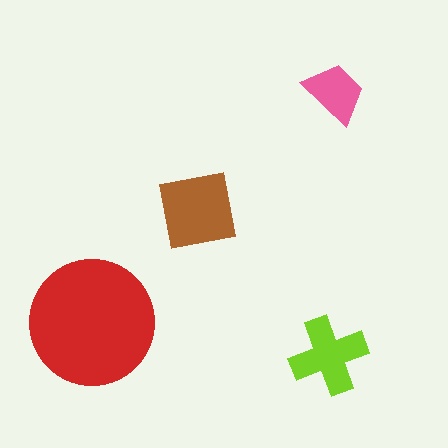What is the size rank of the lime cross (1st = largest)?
3rd.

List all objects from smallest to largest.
The pink trapezoid, the lime cross, the brown square, the red circle.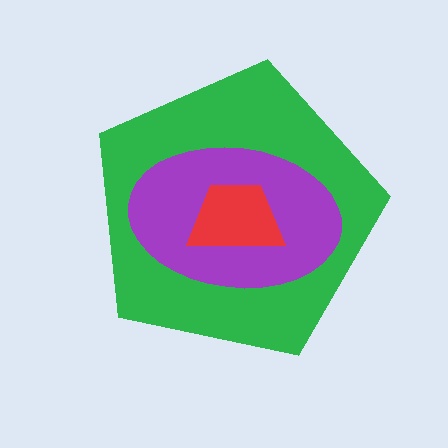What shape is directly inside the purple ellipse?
The red trapezoid.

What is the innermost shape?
The red trapezoid.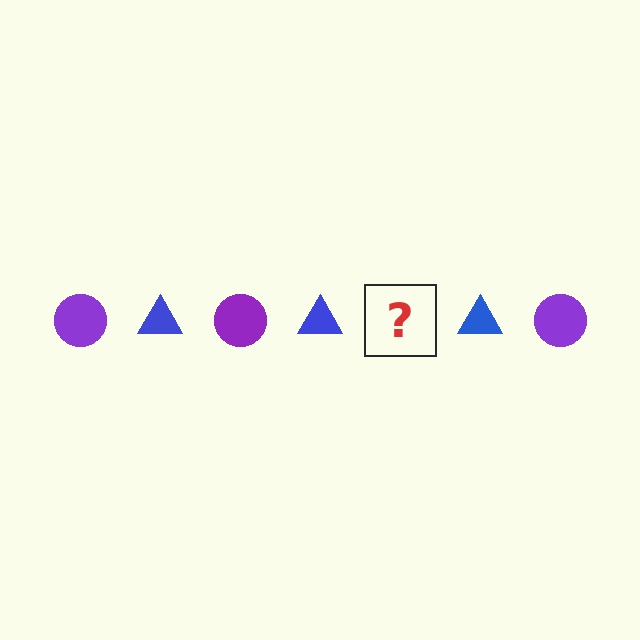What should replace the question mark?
The question mark should be replaced with a purple circle.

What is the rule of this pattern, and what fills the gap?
The rule is that the pattern alternates between purple circle and blue triangle. The gap should be filled with a purple circle.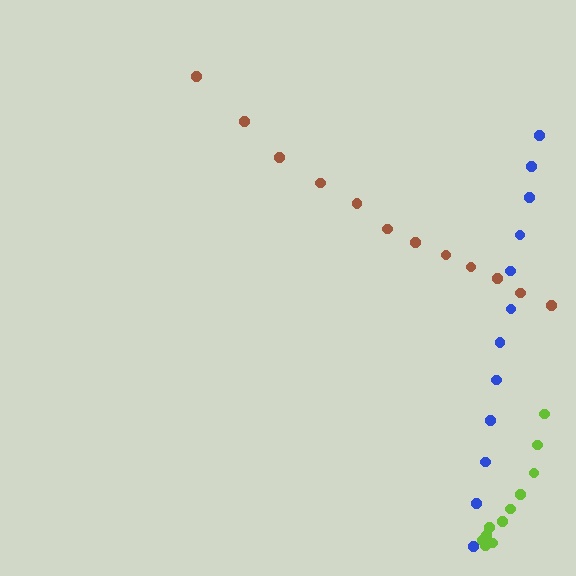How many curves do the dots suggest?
There are 3 distinct paths.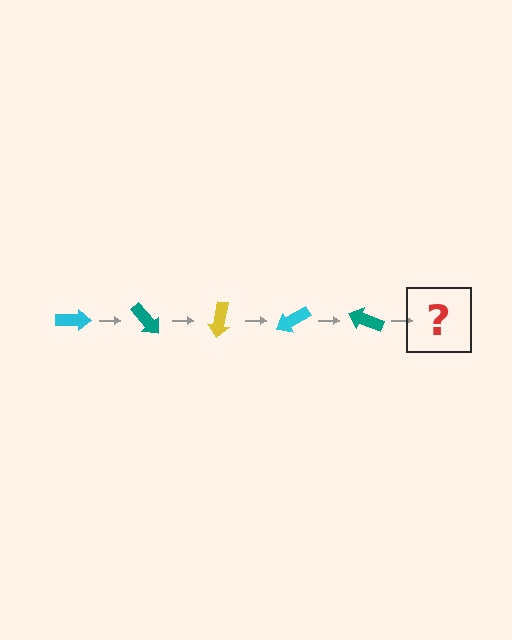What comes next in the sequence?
The next element should be a yellow arrow, rotated 250 degrees from the start.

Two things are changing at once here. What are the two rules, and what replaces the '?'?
The two rules are that it rotates 50 degrees each step and the color cycles through cyan, teal, and yellow. The '?' should be a yellow arrow, rotated 250 degrees from the start.